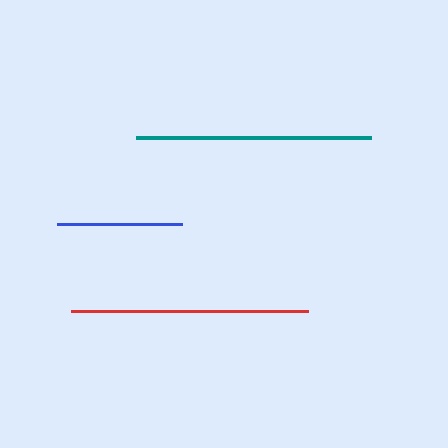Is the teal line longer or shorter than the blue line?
The teal line is longer than the blue line.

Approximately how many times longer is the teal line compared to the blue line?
The teal line is approximately 1.9 times the length of the blue line.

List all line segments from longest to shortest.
From longest to shortest: red, teal, blue.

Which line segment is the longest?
The red line is the longest at approximately 237 pixels.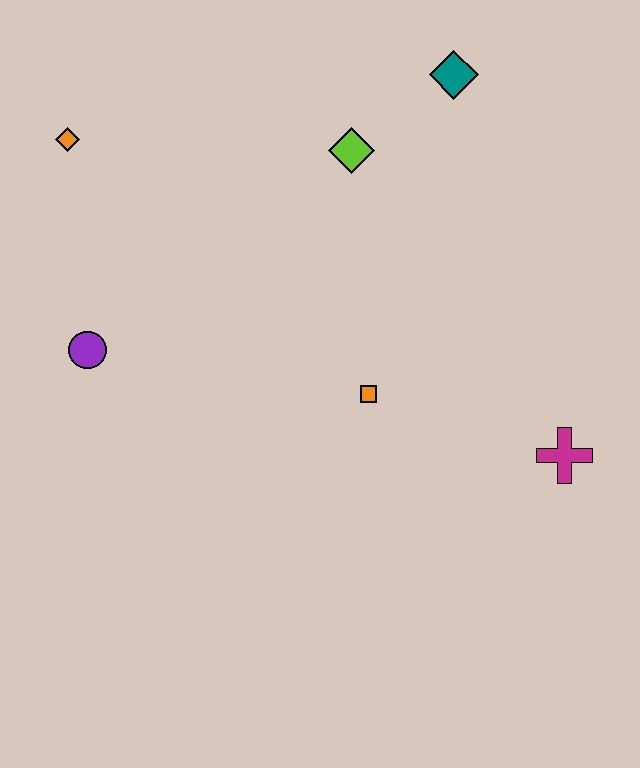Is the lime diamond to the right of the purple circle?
Yes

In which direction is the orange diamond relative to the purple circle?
The orange diamond is above the purple circle.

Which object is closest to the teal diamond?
The lime diamond is closest to the teal diamond.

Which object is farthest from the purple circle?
The magenta cross is farthest from the purple circle.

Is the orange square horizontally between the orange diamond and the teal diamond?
Yes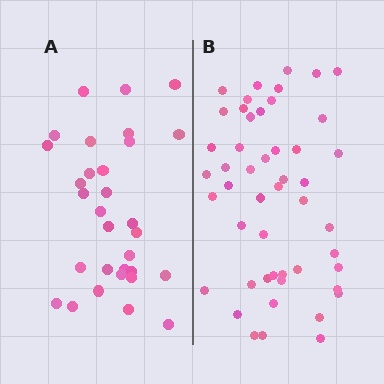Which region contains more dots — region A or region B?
Region B (the right region) has more dots.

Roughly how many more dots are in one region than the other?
Region B has approximately 20 more dots than region A.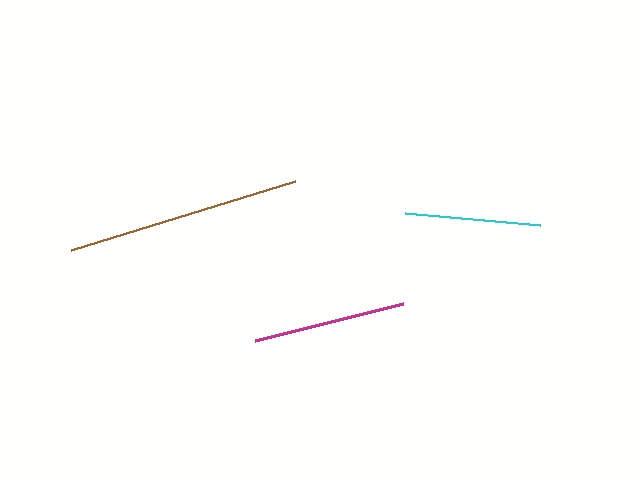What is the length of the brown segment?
The brown segment is approximately 235 pixels long.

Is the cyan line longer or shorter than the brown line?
The brown line is longer than the cyan line.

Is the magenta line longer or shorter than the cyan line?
The magenta line is longer than the cyan line.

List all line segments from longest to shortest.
From longest to shortest: brown, magenta, cyan.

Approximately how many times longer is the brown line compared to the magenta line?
The brown line is approximately 1.5 times the length of the magenta line.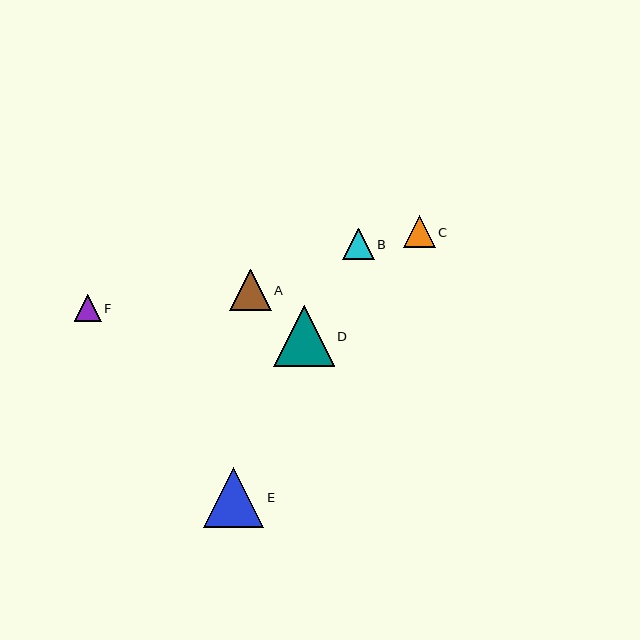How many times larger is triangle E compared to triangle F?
Triangle E is approximately 2.3 times the size of triangle F.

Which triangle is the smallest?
Triangle F is the smallest with a size of approximately 26 pixels.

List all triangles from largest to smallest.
From largest to smallest: D, E, A, C, B, F.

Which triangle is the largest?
Triangle D is the largest with a size of approximately 61 pixels.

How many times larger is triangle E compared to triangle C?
Triangle E is approximately 1.9 times the size of triangle C.